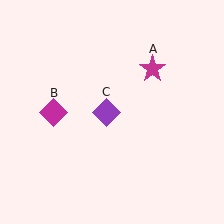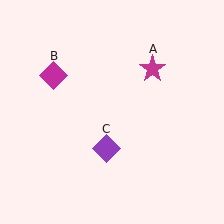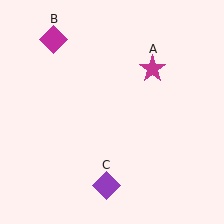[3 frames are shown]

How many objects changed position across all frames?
2 objects changed position: magenta diamond (object B), purple diamond (object C).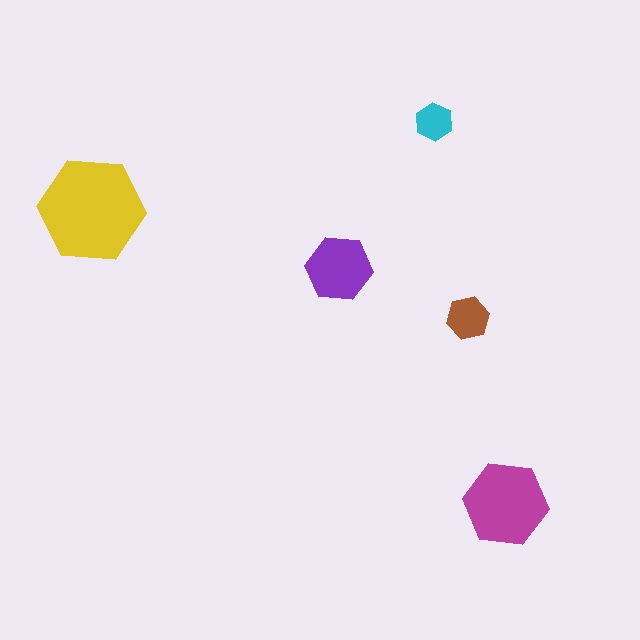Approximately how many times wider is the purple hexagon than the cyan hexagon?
About 1.5 times wider.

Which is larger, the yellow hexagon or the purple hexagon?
The yellow one.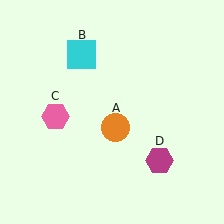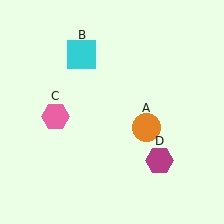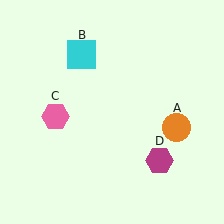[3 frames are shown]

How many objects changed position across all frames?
1 object changed position: orange circle (object A).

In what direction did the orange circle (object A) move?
The orange circle (object A) moved right.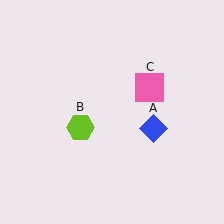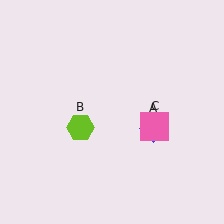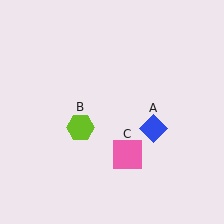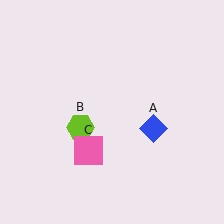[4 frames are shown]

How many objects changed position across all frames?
1 object changed position: pink square (object C).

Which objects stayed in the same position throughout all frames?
Blue diamond (object A) and lime hexagon (object B) remained stationary.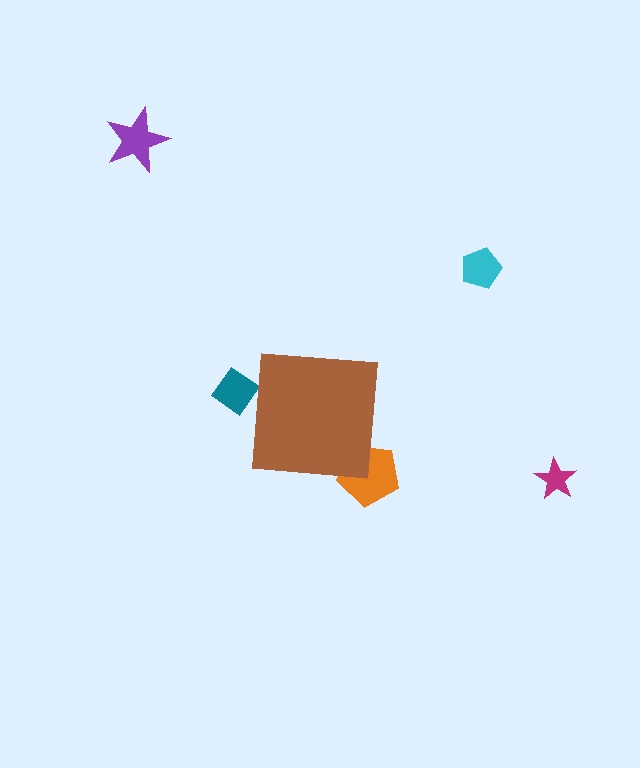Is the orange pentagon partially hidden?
Yes, the orange pentagon is partially hidden behind the brown square.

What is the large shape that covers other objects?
A brown square.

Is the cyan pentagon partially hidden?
No, the cyan pentagon is fully visible.